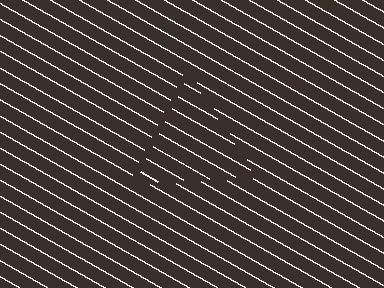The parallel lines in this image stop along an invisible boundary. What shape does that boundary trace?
An illusory triangle. The interior of the shape contains the same grating, shifted by half a period — the contour is defined by the phase discontinuity where line-ends from the inner and outer gratings abut.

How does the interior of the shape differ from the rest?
The interior of the shape contains the same grating, shifted by half a period — the contour is defined by the phase discontinuity where line-ends from the inner and outer gratings abut.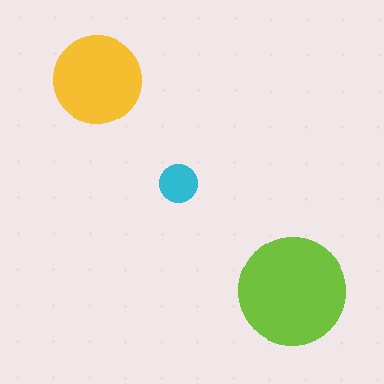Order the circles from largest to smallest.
the lime one, the yellow one, the cyan one.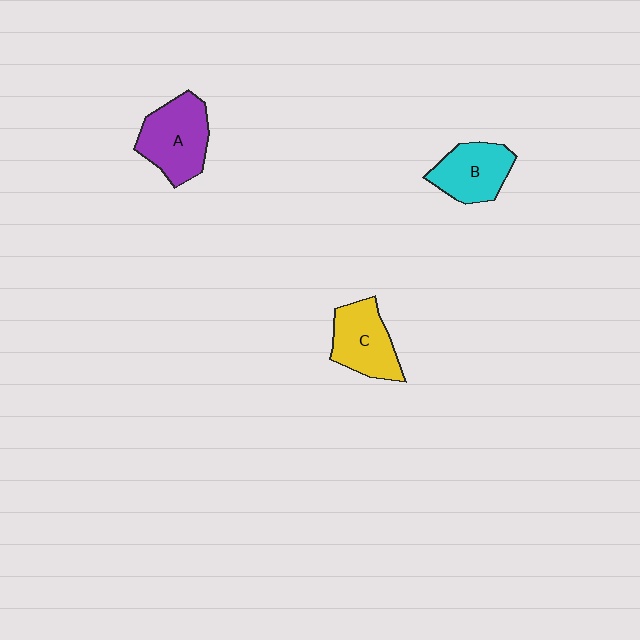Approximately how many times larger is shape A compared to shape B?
Approximately 1.2 times.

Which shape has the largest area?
Shape A (purple).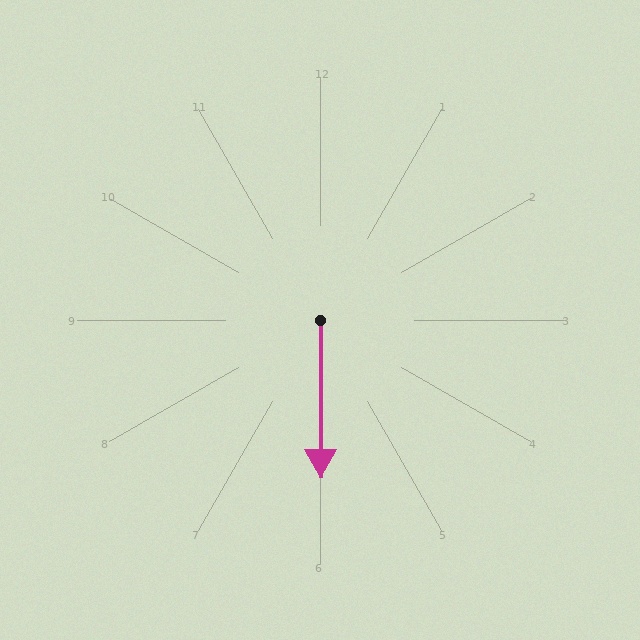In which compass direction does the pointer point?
South.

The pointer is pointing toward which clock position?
Roughly 6 o'clock.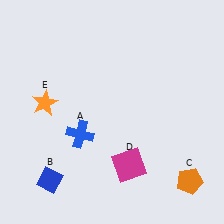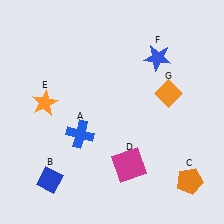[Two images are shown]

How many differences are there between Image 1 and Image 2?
There are 2 differences between the two images.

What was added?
A blue star (F), an orange diamond (G) were added in Image 2.